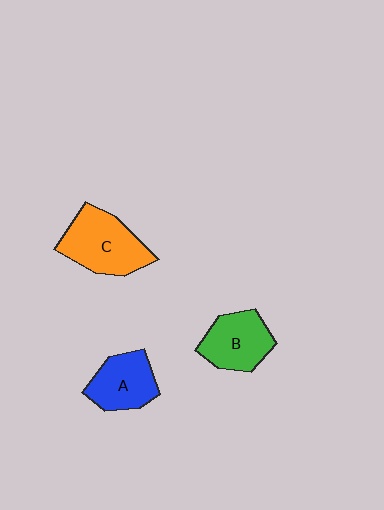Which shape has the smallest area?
Shape A (blue).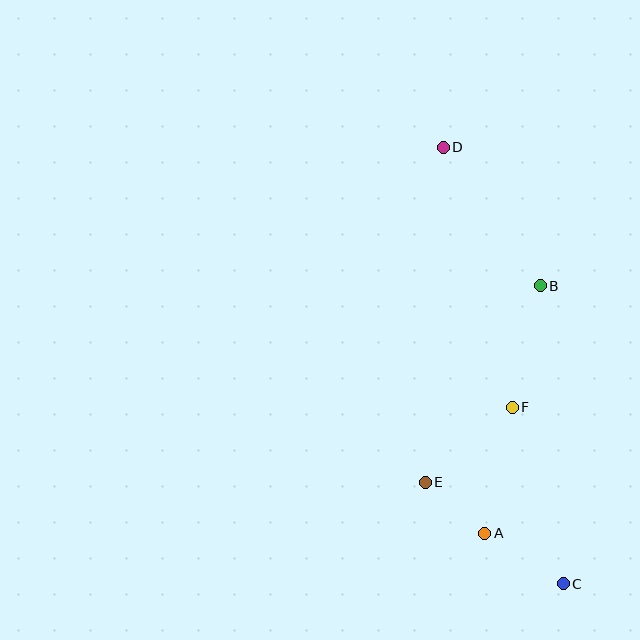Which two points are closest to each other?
Points A and E are closest to each other.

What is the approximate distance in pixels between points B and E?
The distance between B and E is approximately 228 pixels.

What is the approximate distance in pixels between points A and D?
The distance between A and D is approximately 388 pixels.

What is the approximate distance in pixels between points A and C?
The distance between A and C is approximately 93 pixels.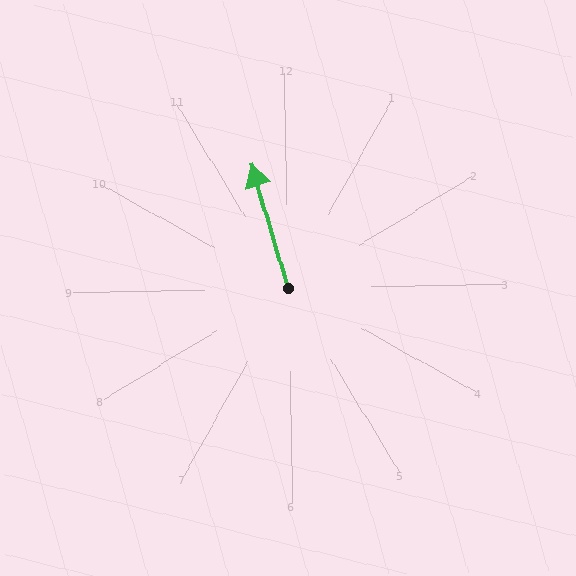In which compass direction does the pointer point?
North.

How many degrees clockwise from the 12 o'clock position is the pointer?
Approximately 345 degrees.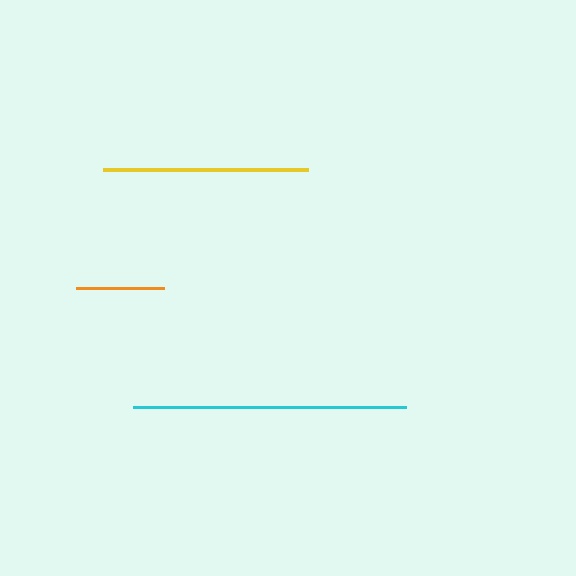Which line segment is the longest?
The cyan line is the longest at approximately 273 pixels.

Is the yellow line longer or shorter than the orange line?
The yellow line is longer than the orange line.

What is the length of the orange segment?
The orange segment is approximately 88 pixels long.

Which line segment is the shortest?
The orange line is the shortest at approximately 88 pixels.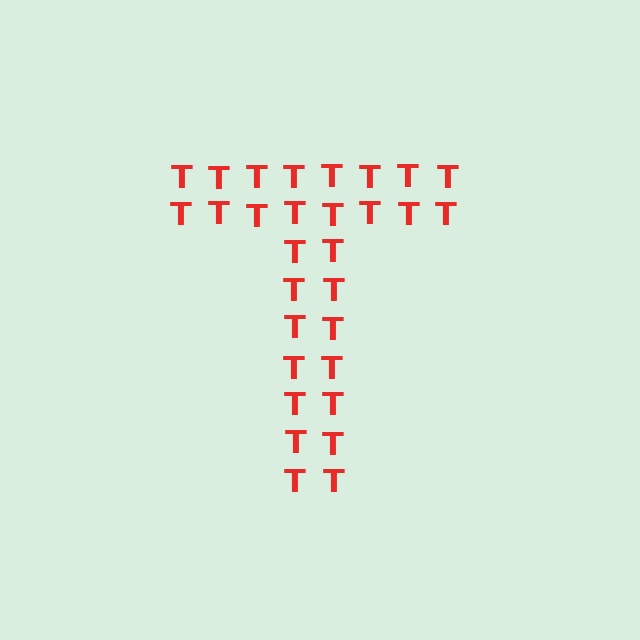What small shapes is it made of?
It is made of small letter T's.